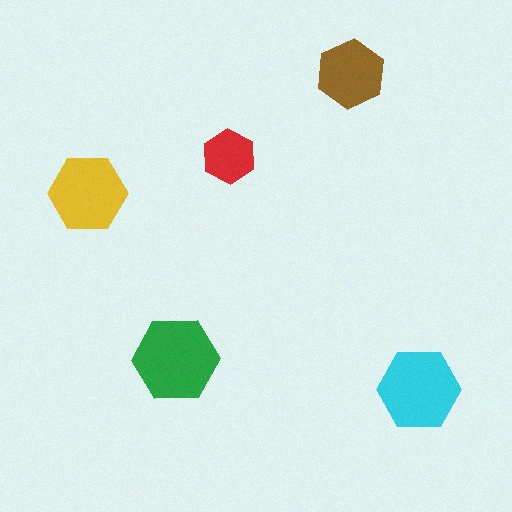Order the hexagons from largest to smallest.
the green one, the cyan one, the yellow one, the brown one, the red one.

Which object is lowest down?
The cyan hexagon is bottommost.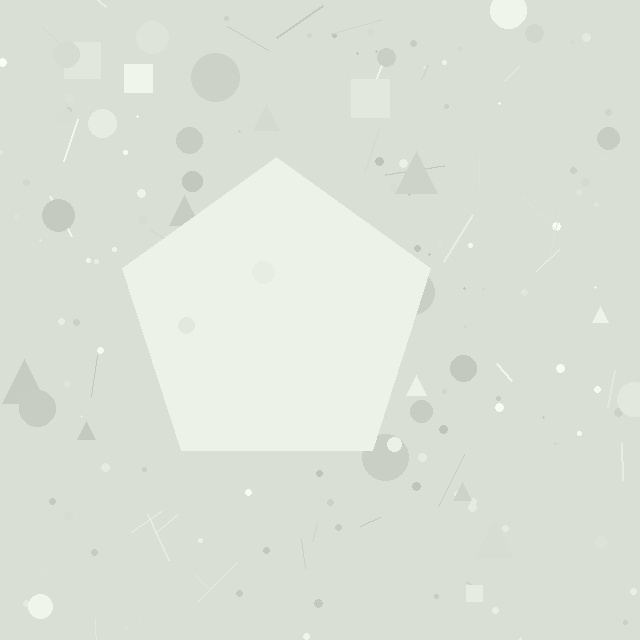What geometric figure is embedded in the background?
A pentagon is embedded in the background.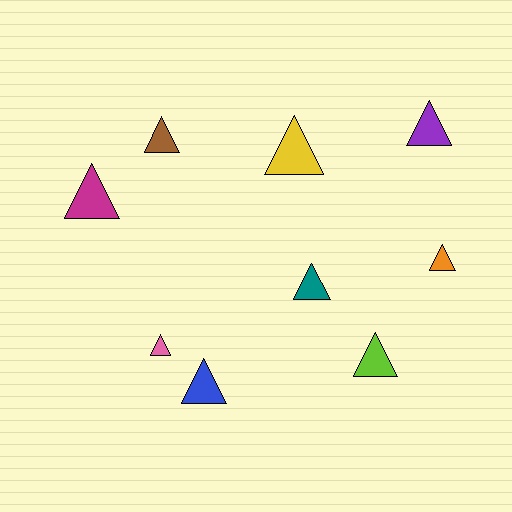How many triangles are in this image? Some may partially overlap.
There are 9 triangles.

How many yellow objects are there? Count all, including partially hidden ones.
There is 1 yellow object.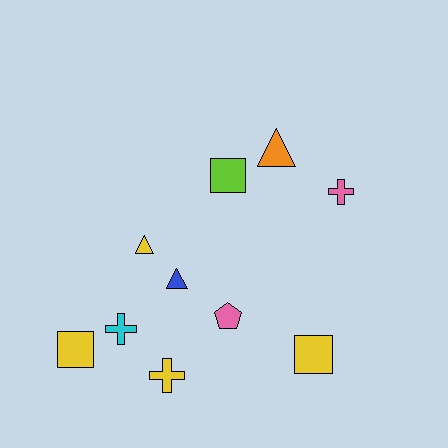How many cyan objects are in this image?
There is 1 cyan object.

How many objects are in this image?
There are 10 objects.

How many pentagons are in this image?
There is 1 pentagon.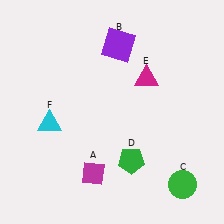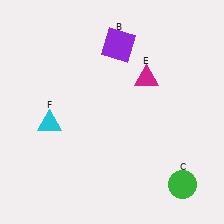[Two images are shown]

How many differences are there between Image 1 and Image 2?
There are 2 differences between the two images.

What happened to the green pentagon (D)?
The green pentagon (D) was removed in Image 2. It was in the bottom-right area of Image 1.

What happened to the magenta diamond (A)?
The magenta diamond (A) was removed in Image 2. It was in the bottom-left area of Image 1.